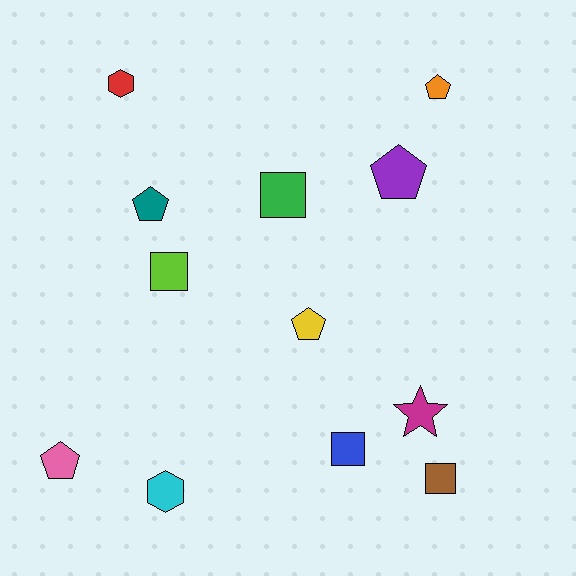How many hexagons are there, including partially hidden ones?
There are 2 hexagons.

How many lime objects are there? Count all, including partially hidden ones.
There is 1 lime object.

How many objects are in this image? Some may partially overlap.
There are 12 objects.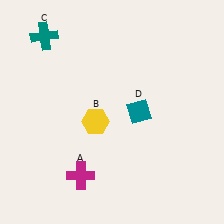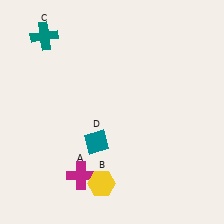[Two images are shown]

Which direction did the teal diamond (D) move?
The teal diamond (D) moved left.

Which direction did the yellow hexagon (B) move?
The yellow hexagon (B) moved down.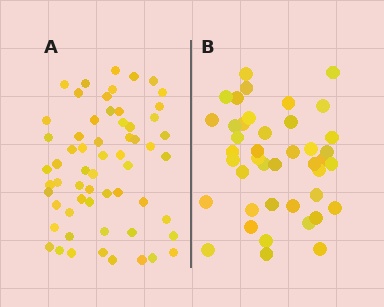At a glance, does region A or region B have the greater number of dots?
Region A (the left region) has more dots.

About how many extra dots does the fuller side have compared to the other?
Region A has approximately 20 more dots than region B.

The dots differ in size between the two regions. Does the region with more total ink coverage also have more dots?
No. Region B has more total ink coverage because its dots are larger, but region A actually contains more individual dots. Total area can be misleading — the number of items is what matters here.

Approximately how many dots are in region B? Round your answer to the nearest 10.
About 40 dots. (The exact count is 42, which rounds to 40.)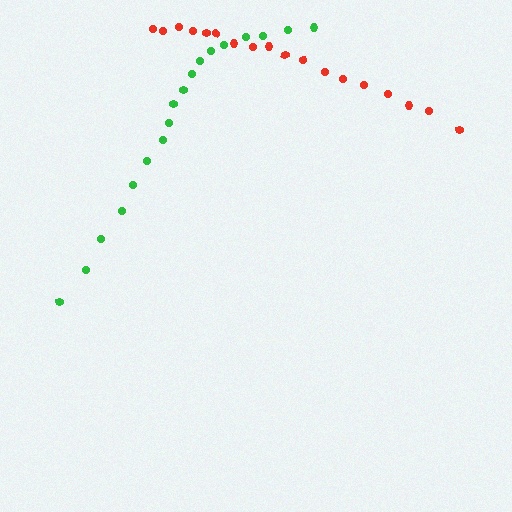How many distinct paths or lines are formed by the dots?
There are 2 distinct paths.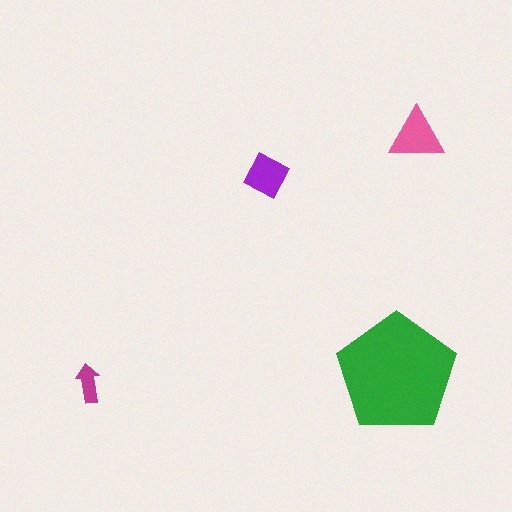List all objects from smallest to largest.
The magenta arrow, the purple square, the pink triangle, the green pentagon.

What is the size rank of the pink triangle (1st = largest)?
2nd.